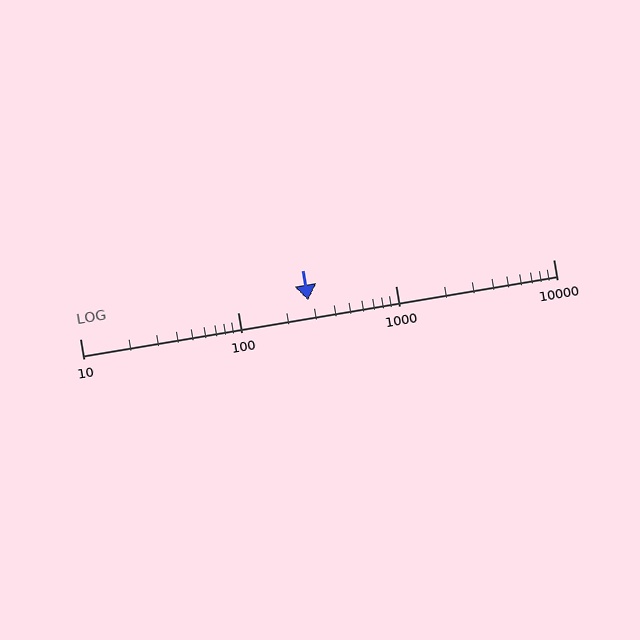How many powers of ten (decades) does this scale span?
The scale spans 3 decades, from 10 to 10000.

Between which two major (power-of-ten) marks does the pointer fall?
The pointer is between 100 and 1000.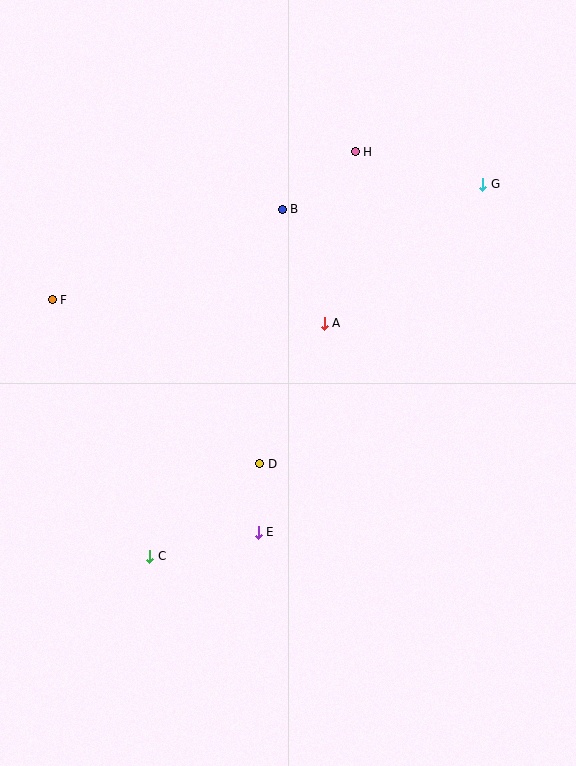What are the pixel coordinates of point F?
Point F is at (52, 300).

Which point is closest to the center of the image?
Point A at (324, 323) is closest to the center.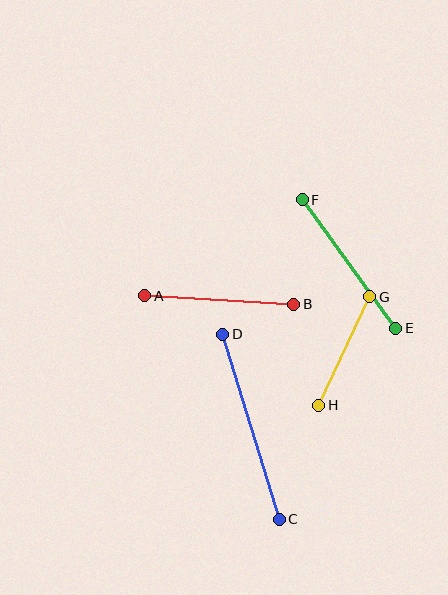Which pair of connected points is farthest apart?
Points C and D are farthest apart.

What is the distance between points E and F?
The distance is approximately 159 pixels.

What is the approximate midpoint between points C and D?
The midpoint is at approximately (251, 427) pixels.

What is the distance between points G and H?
The distance is approximately 120 pixels.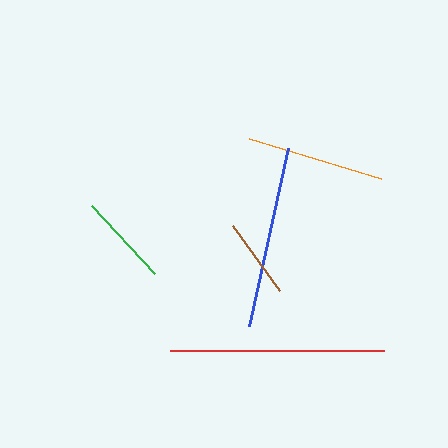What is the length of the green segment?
The green segment is approximately 93 pixels long.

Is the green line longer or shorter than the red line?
The red line is longer than the green line.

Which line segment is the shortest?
The brown line is the shortest at approximately 80 pixels.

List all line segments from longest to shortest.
From longest to shortest: red, blue, orange, green, brown.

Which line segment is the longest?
The red line is the longest at approximately 215 pixels.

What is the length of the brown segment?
The brown segment is approximately 80 pixels long.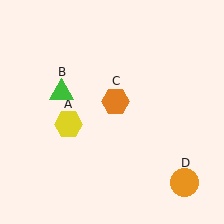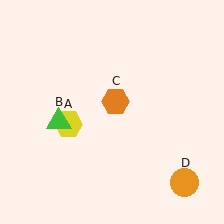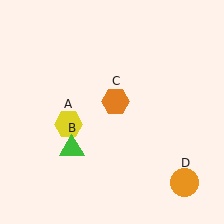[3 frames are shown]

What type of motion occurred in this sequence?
The green triangle (object B) rotated counterclockwise around the center of the scene.